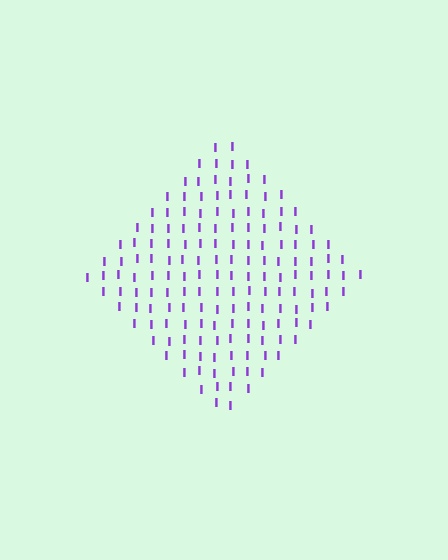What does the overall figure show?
The overall figure shows a diamond.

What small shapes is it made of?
It is made of small letter I's.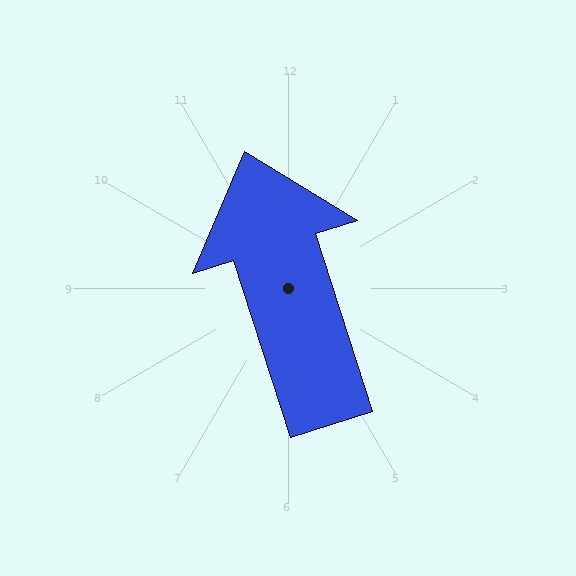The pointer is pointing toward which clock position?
Roughly 11 o'clock.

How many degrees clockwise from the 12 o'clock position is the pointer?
Approximately 342 degrees.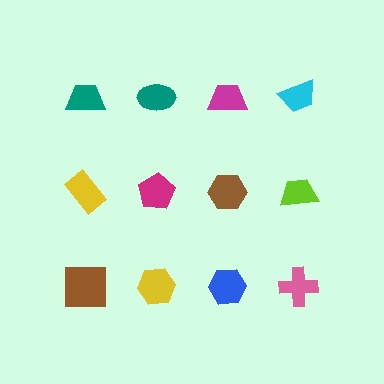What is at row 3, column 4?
A pink cross.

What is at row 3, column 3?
A blue hexagon.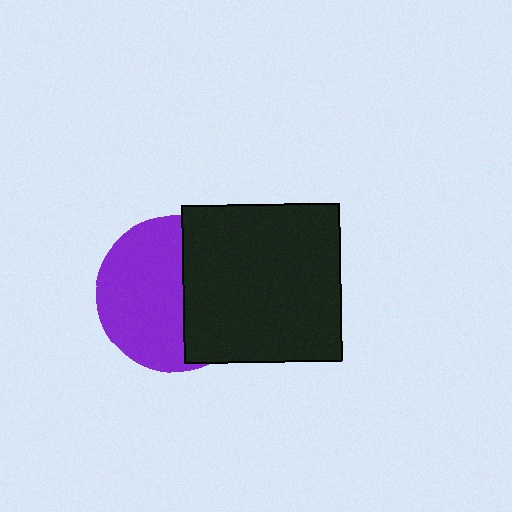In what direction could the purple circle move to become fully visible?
The purple circle could move left. That would shift it out from behind the black square entirely.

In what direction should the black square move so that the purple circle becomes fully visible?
The black square should move right. That is the shortest direction to clear the overlap and leave the purple circle fully visible.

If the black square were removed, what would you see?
You would see the complete purple circle.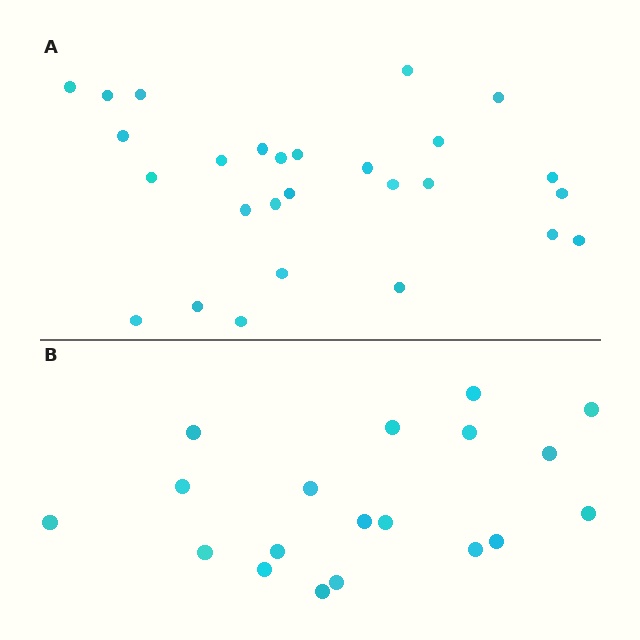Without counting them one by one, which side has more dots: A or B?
Region A (the top region) has more dots.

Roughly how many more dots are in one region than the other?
Region A has roughly 8 or so more dots than region B.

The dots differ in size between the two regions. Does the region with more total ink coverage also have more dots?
No. Region B has more total ink coverage because its dots are larger, but region A actually contains more individual dots. Total area can be misleading — the number of items is what matters here.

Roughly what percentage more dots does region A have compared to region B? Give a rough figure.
About 40% more.